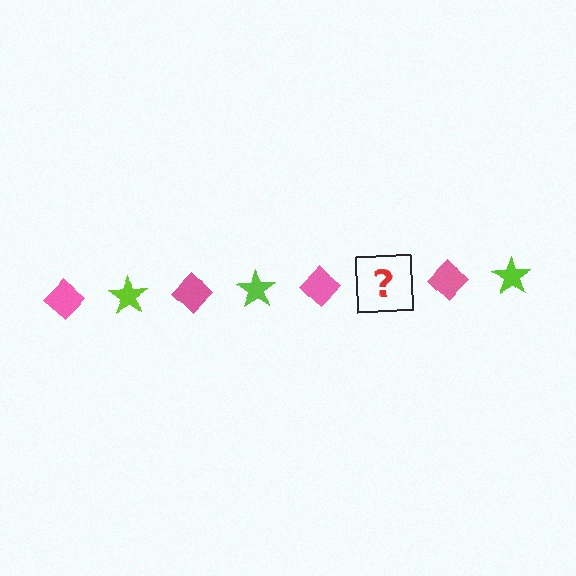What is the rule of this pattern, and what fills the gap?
The rule is that the pattern alternates between pink diamond and lime star. The gap should be filled with a lime star.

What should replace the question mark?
The question mark should be replaced with a lime star.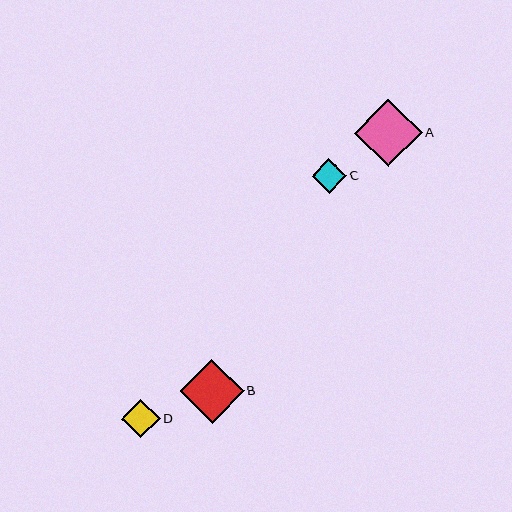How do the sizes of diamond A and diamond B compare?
Diamond A and diamond B are approximately the same size.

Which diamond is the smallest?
Diamond C is the smallest with a size of approximately 34 pixels.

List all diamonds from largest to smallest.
From largest to smallest: A, B, D, C.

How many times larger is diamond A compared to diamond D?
Diamond A is approximately 1.7 times the size of diamond D.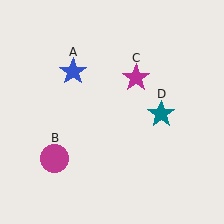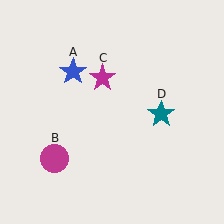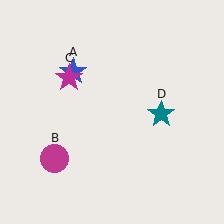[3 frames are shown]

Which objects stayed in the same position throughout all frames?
Blue star (object A) and magenta circle (object B) and teal star (object D) remained stationary.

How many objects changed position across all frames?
1 object changed position: magenta star (object C).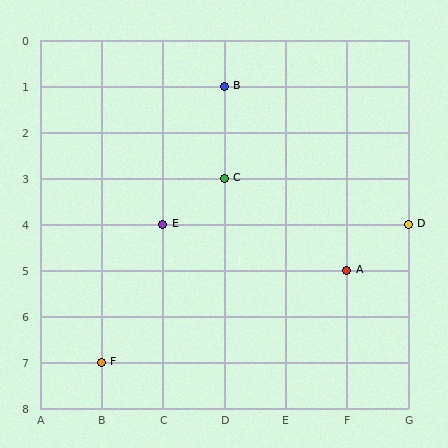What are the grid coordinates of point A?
Point A is at grid coordinates (F, 5).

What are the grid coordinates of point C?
Point C is at grid coordinates (D, 3).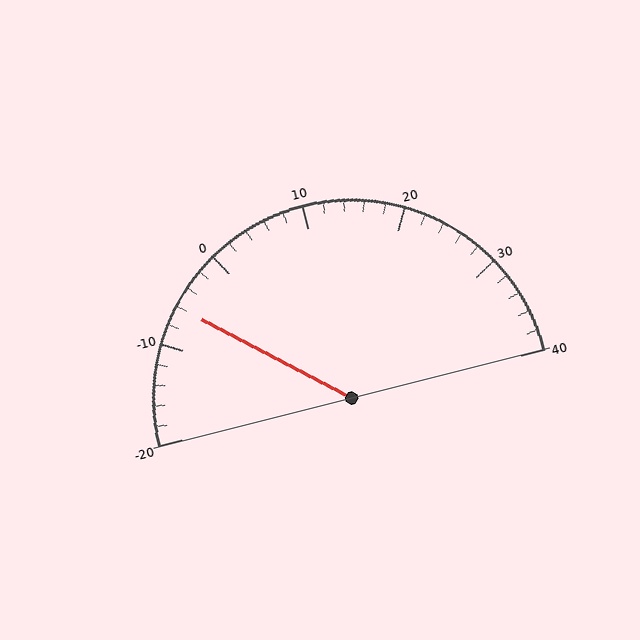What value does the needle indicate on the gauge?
The needle indicates approximately -6.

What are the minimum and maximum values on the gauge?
The gauge ranges from -20 to 40.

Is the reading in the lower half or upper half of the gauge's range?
The reading is in the lower half of the range (-20 to 40).